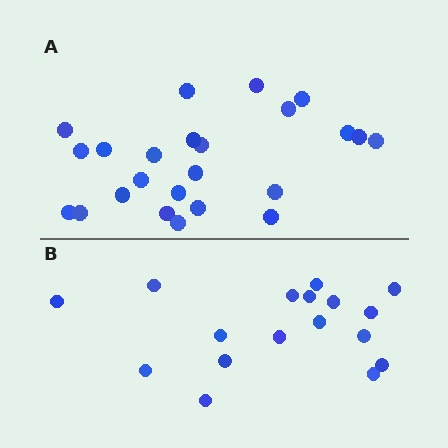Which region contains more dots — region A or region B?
Region A (the top region) has more dots.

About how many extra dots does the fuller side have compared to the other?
Region A has roughly 8 or so more dots than region B.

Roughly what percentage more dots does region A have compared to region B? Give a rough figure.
About 40% more.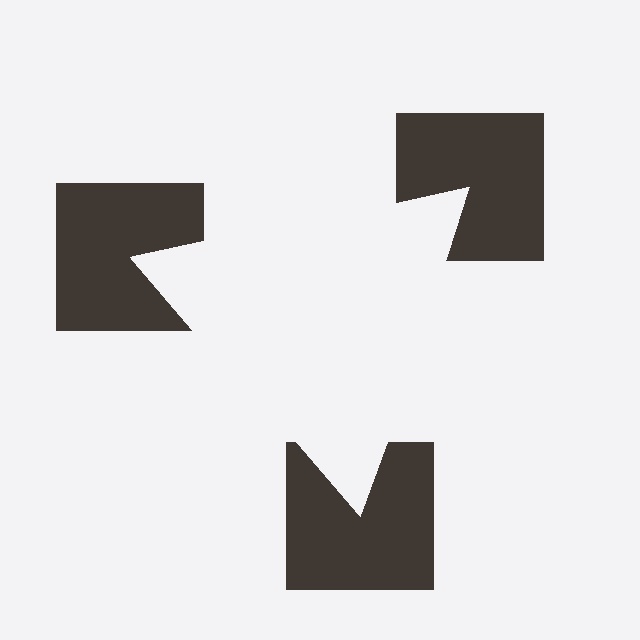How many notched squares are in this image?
There are 3 — one at each vertex of the illusory triangle.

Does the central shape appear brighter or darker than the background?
It typically appears slightly brighter than the background, even though no actual brightness change is drawn.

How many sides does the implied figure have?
3 sides.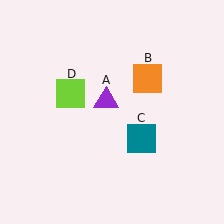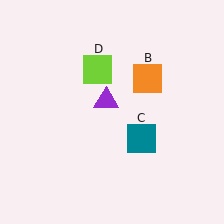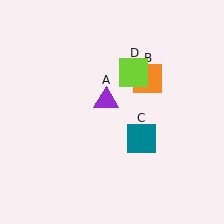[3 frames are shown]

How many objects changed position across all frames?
1 object changed position: lime square (object D).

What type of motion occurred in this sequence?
The lime square (object D) rotated clockwise around the center of the scene.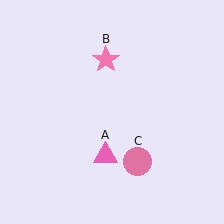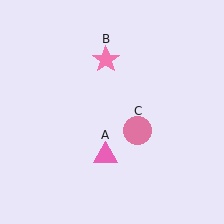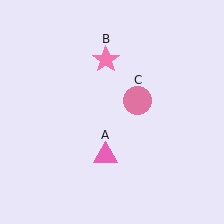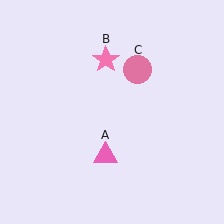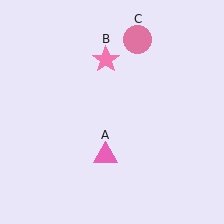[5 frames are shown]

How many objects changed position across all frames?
1 object changed position: pink circle (object C).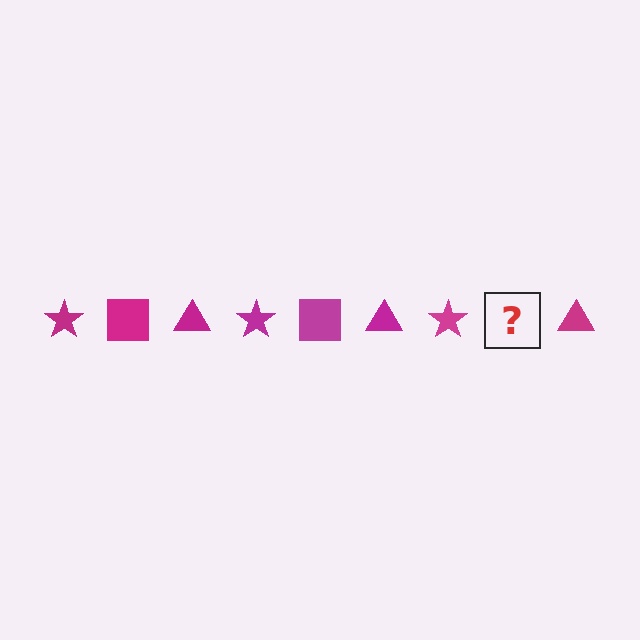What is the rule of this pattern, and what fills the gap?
The rule is that the pattern cycles through star, square, triangle shapes in magenta. The gap should be filled with a magenta square.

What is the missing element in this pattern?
The missing element is a magenta square.